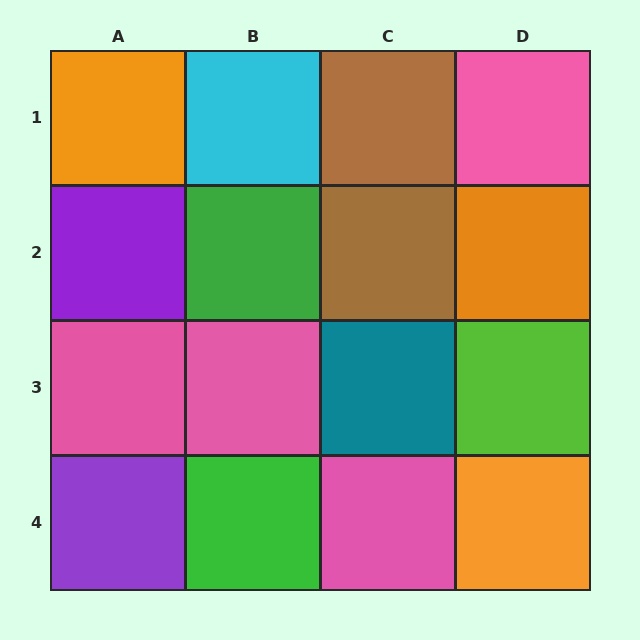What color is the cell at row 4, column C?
Pink.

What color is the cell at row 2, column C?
Brown.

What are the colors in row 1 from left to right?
Orange, cyan, brown, pink.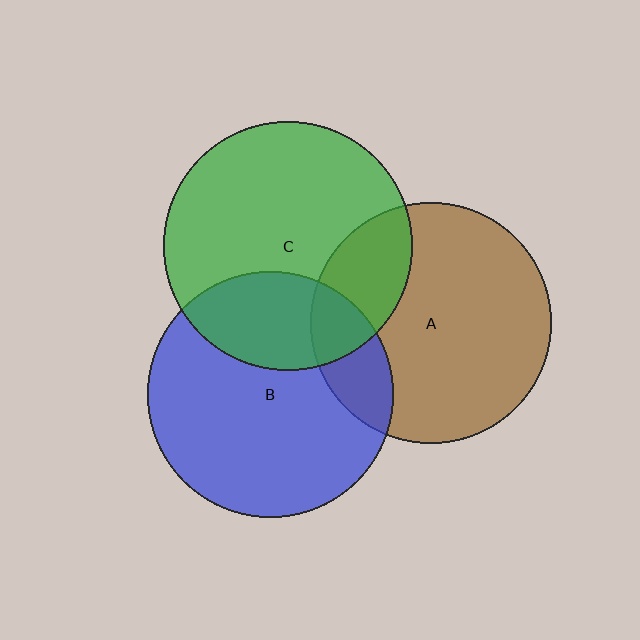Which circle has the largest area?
Circle C (green).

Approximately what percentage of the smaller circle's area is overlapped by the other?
Approximately 30%.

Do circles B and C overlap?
Yes.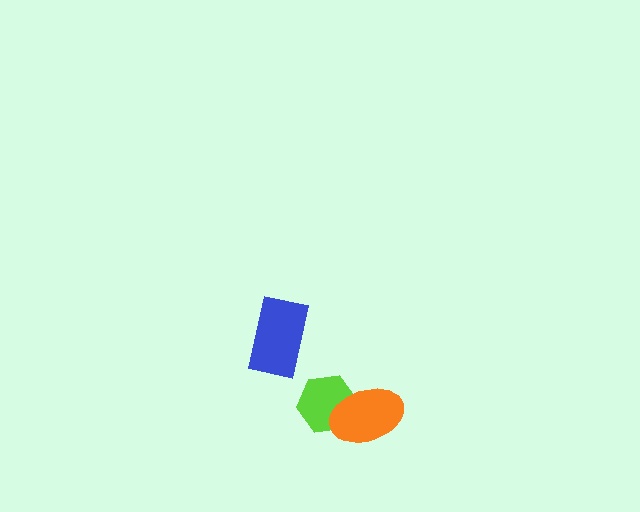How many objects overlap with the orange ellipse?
1 object overlaps with the orange ellipse.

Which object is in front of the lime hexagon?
The orange ellipse is in front of the lime hexagon.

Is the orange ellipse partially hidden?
No, no other shape covers it.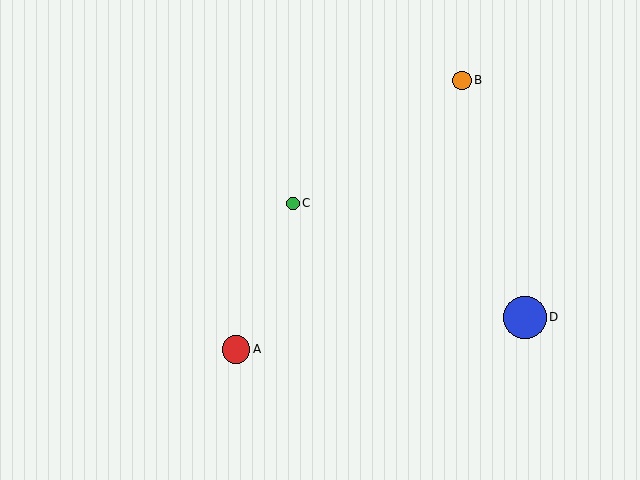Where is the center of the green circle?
The center of the green circle is at (293, 203).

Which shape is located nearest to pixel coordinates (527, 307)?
The blue circle (labeled D) at (525, 317) is nearest to that location.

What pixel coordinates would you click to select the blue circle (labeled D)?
Click at (525, 317) to select the blue circle D.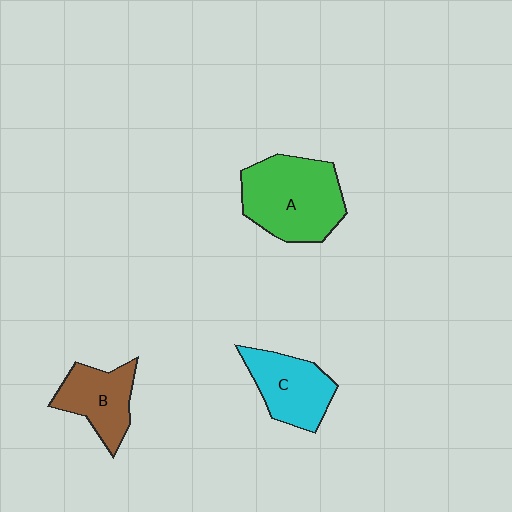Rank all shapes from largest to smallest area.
From largest to smallest: A (green), C (cyan), B (brown).